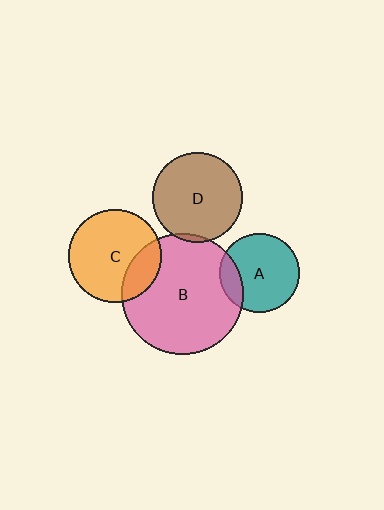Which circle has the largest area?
Circle B (pink).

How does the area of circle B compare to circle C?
Approximately 1.7 times.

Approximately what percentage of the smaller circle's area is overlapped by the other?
Approximately 20%.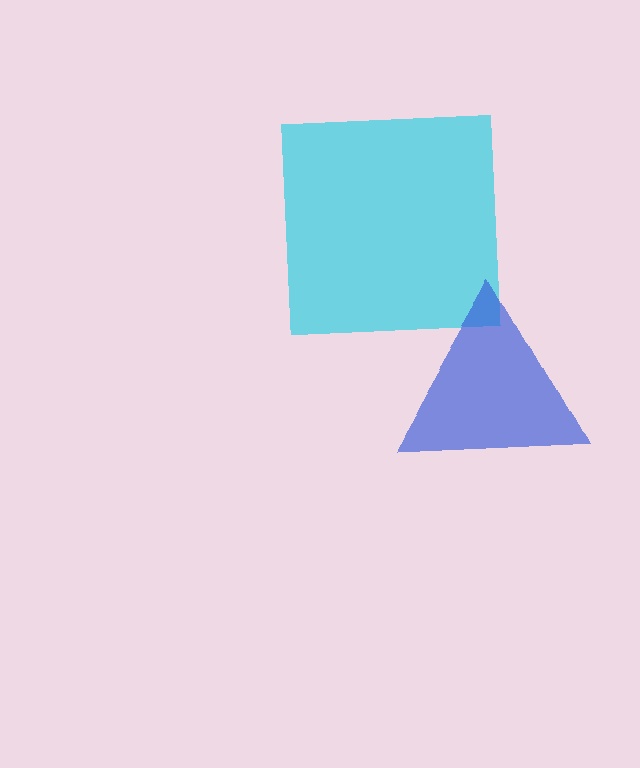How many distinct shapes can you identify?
There are 2 distinct shapes: a cyan square, a blue triangle.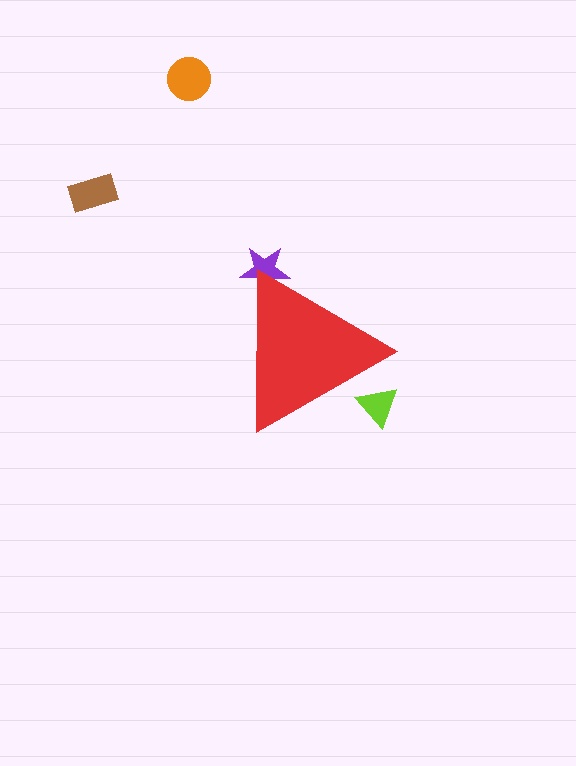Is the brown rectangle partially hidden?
No, the brown rectangle is fully visible.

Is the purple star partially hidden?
Yes, the purple star is partially hidden behind the red triangle.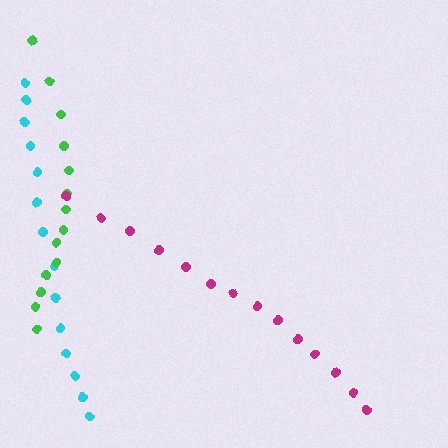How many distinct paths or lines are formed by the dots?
There are 3 distinct paths.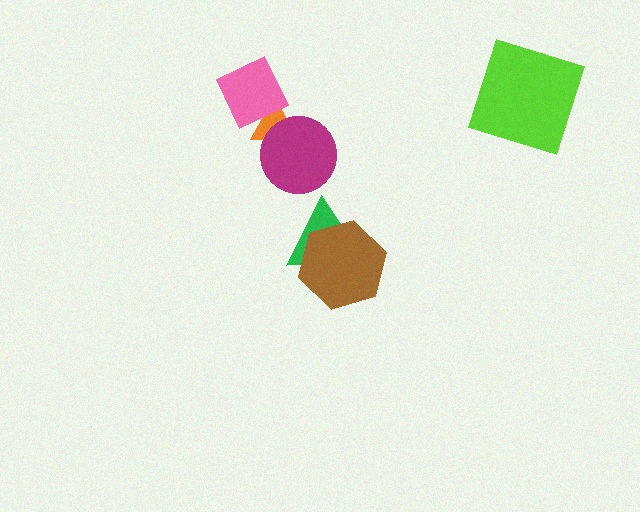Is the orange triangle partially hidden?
Yes, it is partially covered by another shape.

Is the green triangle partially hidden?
Yes, it is partially covered by another shape.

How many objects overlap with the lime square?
0 objects overlap with the lime square.